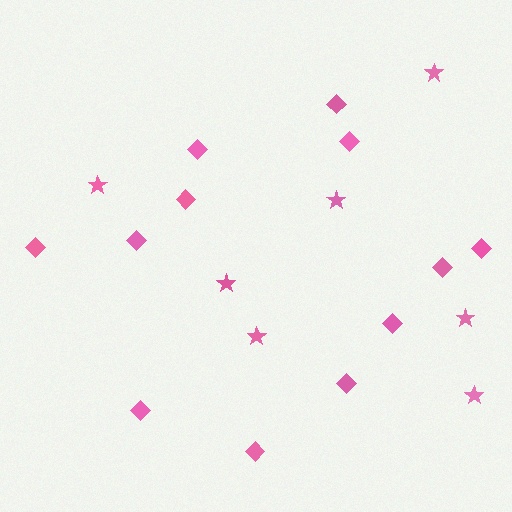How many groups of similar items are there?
There are 2 groups: one group of stars (7) and one group of diamonds (12).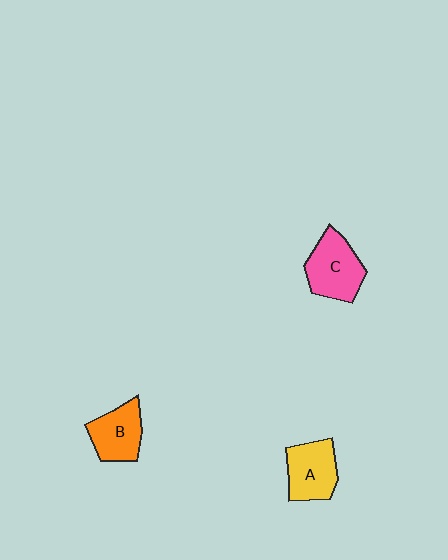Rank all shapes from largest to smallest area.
From largest to smallest: C (pink), A (yellow), B (orange).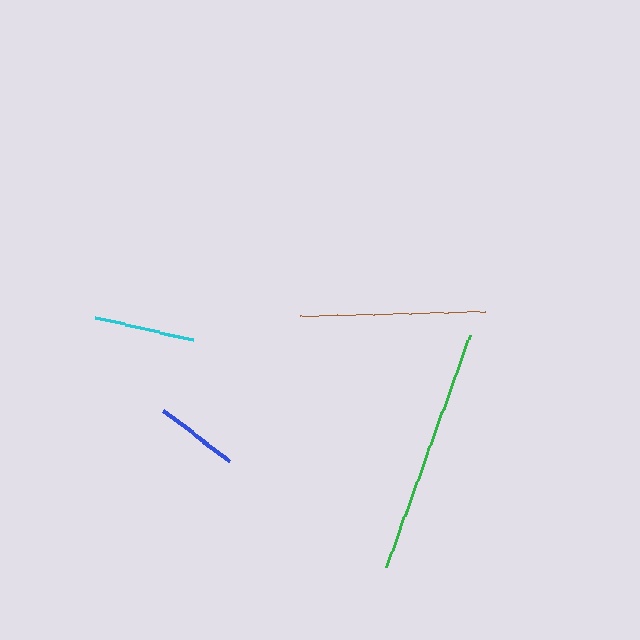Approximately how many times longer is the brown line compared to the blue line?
The brown line is approximately 2.2 times the length of the blue line.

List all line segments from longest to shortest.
From longest to shortest: green, brown, cyan, blue.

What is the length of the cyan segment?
The cyan segment is approximately 101 pixels long.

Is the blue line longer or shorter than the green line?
The green line is longer than the blue line.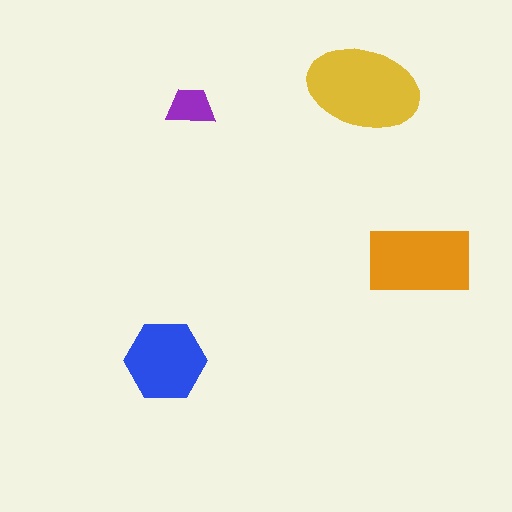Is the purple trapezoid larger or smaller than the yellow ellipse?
Smaller.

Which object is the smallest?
The purple trapezoid.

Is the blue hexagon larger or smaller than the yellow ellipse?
Smaller.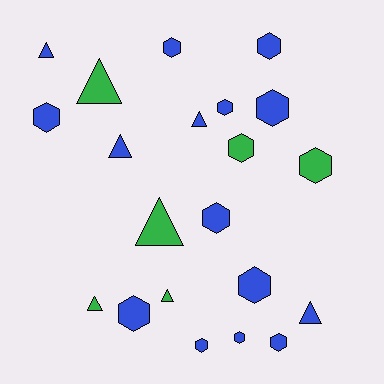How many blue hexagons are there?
There are 11 blue hexagons.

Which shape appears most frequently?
Hexagon, with 13 objects.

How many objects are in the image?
There are 21 objects.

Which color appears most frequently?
Blue, with 15 objects.